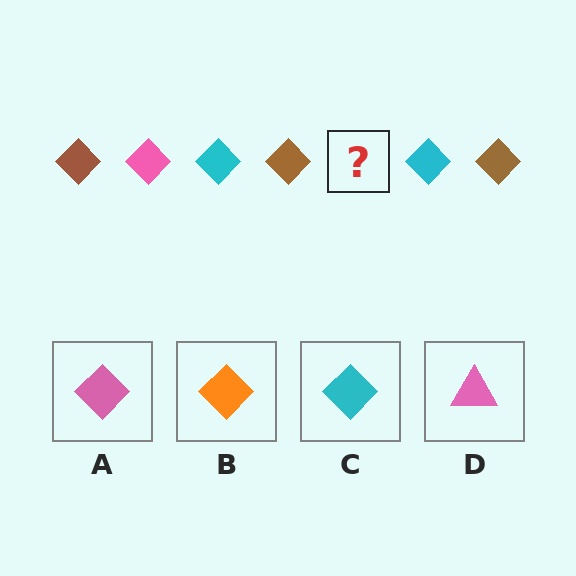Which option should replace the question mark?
Option A.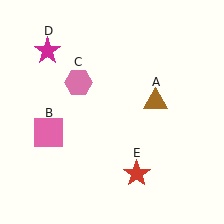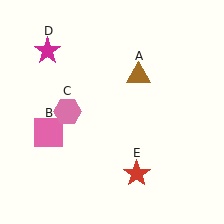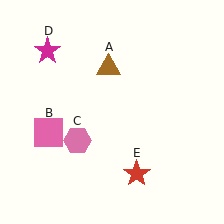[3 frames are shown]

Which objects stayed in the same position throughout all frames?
Pink square (object B) and magenta star (object D) and red star (object E) remained stationary.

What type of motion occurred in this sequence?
The brown triangle (object A), pink hexagon (object C) rotated counterclockwise around the center of the scene.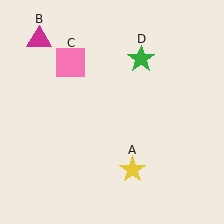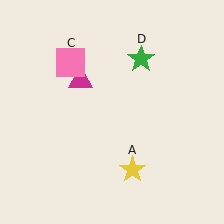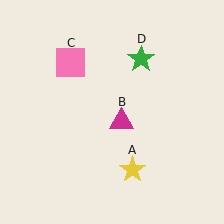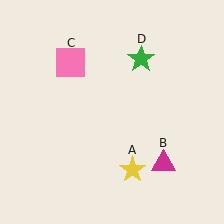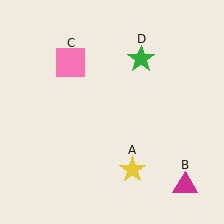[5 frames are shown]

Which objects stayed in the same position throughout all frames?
Yellow star (object A) and pink square (object C) and green star (object D) remained stationary.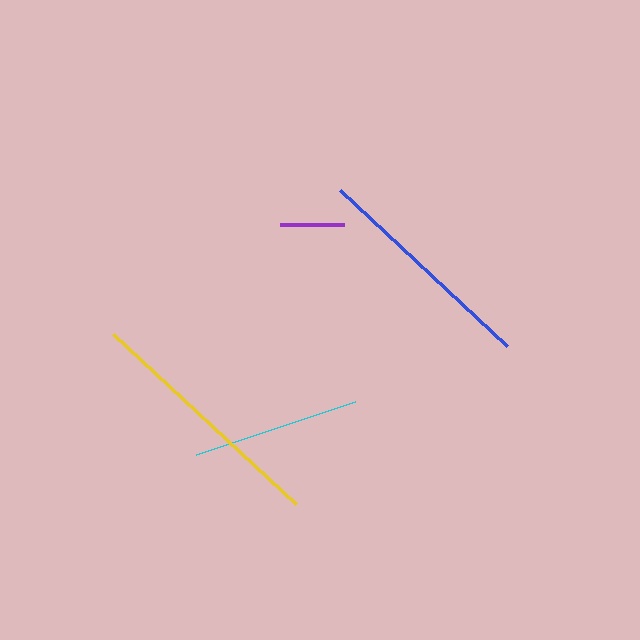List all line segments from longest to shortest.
From longest to shortest: yellow, blue, cyan, purple.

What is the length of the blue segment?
The blue segment is approximately 228 pixels long.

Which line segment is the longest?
The yellow line is the longest at approximately 250 pixels.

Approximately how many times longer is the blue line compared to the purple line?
The blue line is approximately 3.6 times the length of the purple line.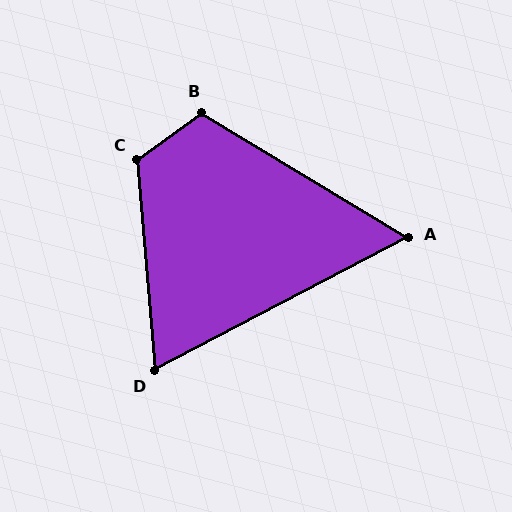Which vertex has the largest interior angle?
C, at approximately 121 degrees.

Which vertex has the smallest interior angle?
A, at approximately 59 degrees.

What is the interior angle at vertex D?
Approximately 67 degrees (acute).